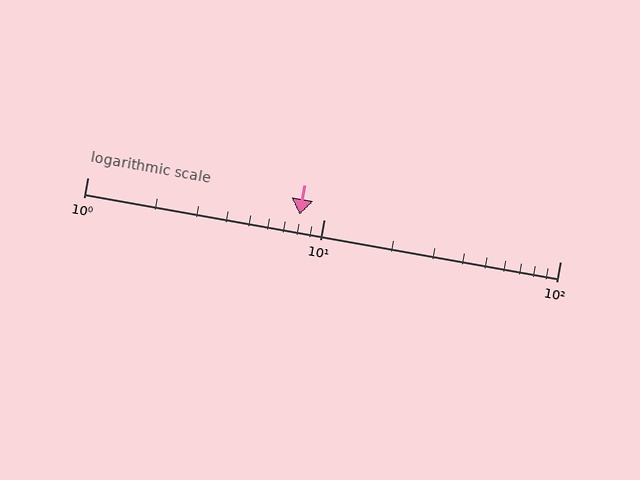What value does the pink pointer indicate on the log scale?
The pointer indicates approximately 7.9.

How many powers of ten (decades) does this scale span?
The scale spans 2 decades, from 1 to 100.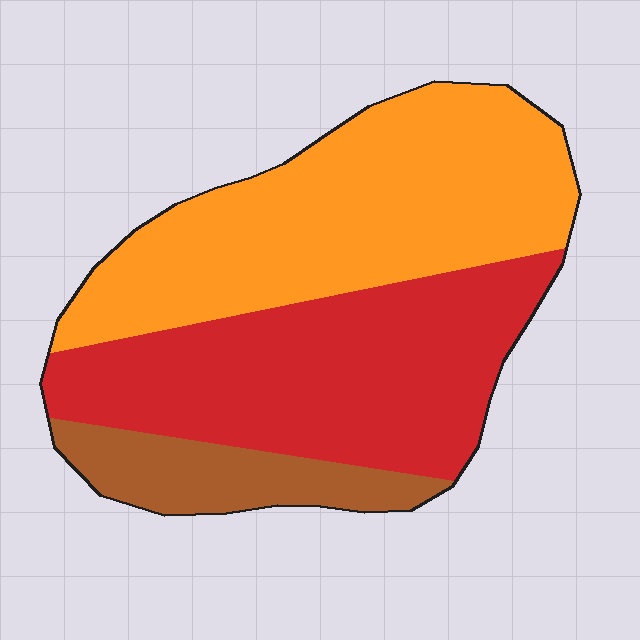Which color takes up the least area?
Brown, at roughly 15%.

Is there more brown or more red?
Red.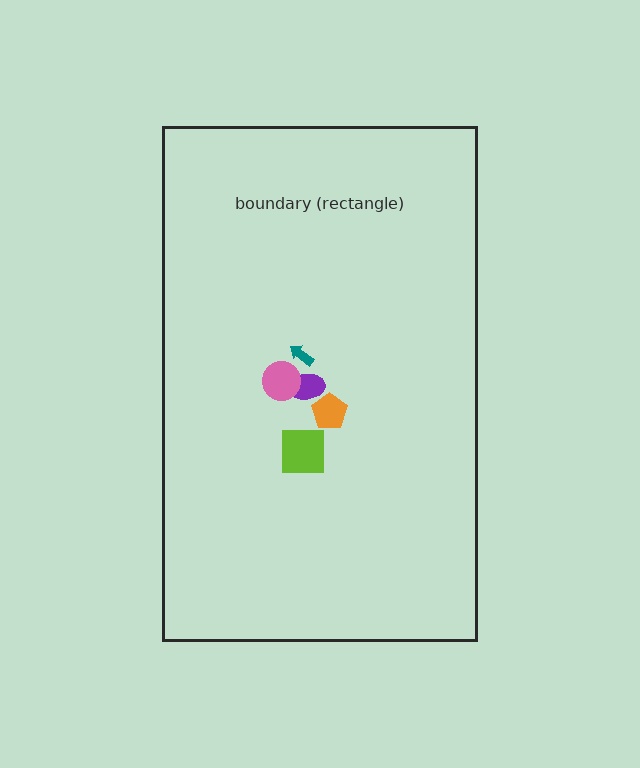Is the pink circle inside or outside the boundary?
Inside.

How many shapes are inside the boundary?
5 inside, 0 outside.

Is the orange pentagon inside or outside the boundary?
Inside.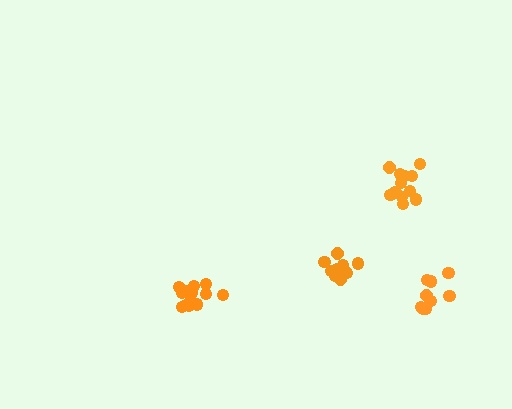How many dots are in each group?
Group 1: 15 dots, Group 2: 12 dots, Group 3: 14 dots, Group 4: 9 dots (50 total).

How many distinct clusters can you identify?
There are 4 distinct clusters.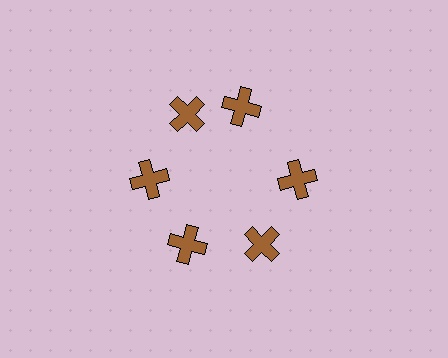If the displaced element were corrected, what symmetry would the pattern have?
It would have 6-fold rotational symmetry — the pattern would map onto itself every 60 degrees.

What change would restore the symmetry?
The symmetry would be restored by rotating it back into even spacing with its neighbors so that all 6 crosses sit at equal angles and equal distance from the center.